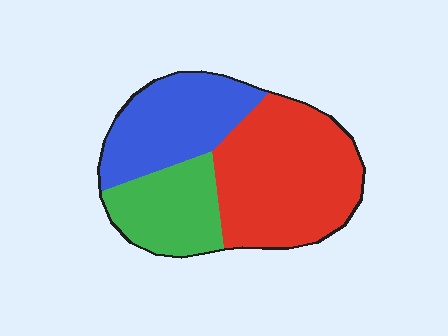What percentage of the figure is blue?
Blue takes up about one third (1/3) of the figure.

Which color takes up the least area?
Green, at roughly 25%.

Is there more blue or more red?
Red.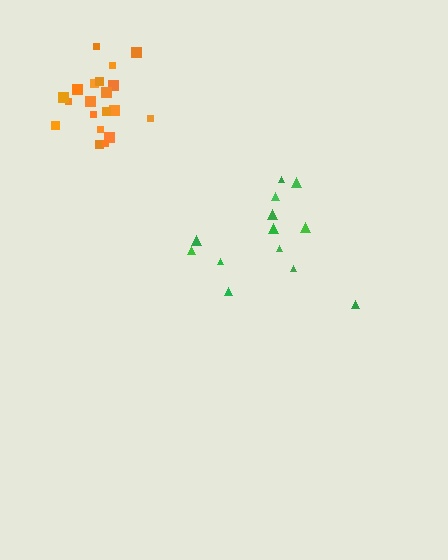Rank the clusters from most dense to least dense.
orange, green.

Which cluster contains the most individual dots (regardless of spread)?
Orange (20).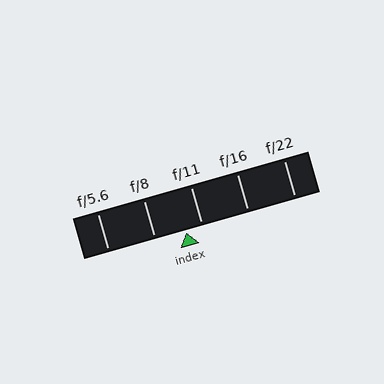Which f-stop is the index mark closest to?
The index mark is closest to f/11.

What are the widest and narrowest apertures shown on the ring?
The widest aperture shown is f/5.6 and the narrowest is f/22.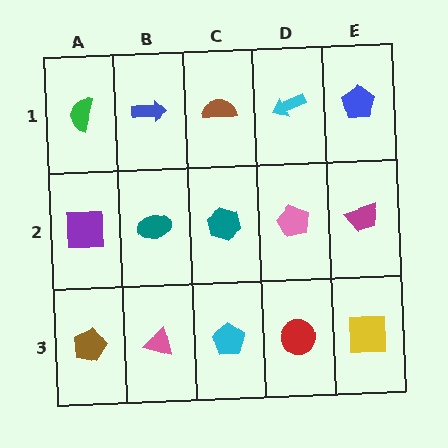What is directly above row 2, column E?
A blue pentagon.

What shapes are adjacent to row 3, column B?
A teal ellipse (row 2, column B), a brown pentagon (row 3, column A), a cyan pentagon (row 3, column C).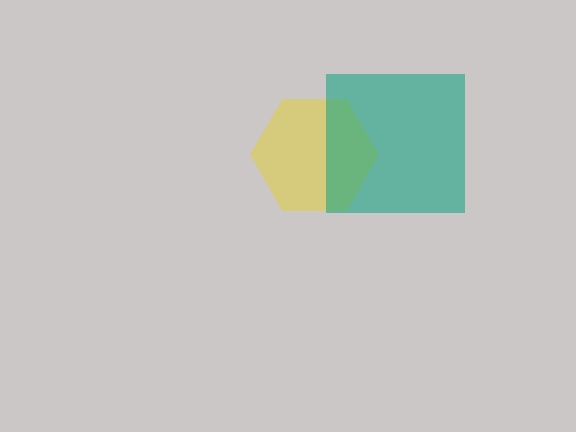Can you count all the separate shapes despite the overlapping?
Yes, there are 2 separate shapes.